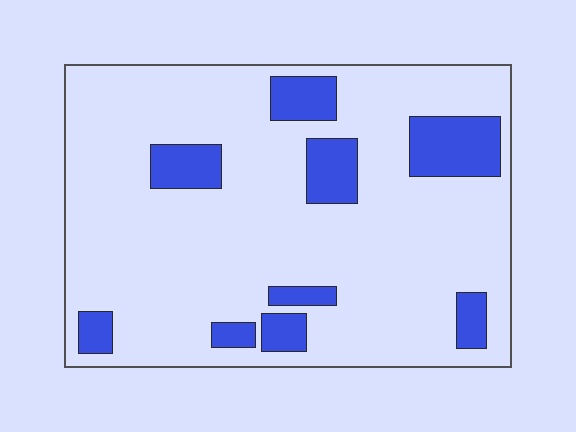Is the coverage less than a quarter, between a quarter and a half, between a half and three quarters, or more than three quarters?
Less than a quarter.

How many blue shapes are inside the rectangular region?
9.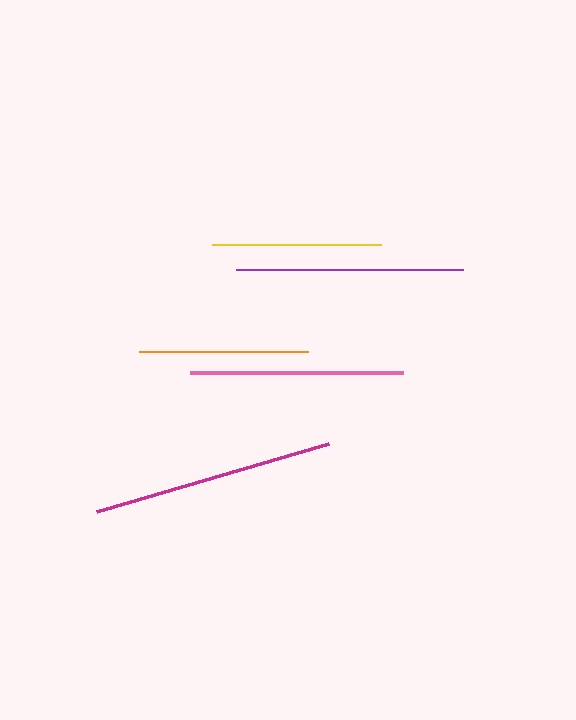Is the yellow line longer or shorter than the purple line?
The purple line is longer than the yellow line.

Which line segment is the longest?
The magenta line is the longest at approximately 242 pixels.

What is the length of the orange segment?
The orange segment is approximately 169 pixels long.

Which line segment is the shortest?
The yellow line is the shortest at approximately 168 pixels.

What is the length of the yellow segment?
The yellow segment is approximately 168 pixels long.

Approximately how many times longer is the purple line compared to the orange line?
The purple line is approximately 1.3 times the length of the orange line.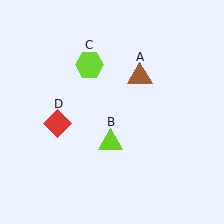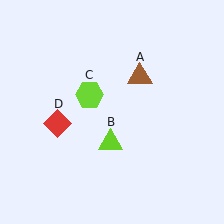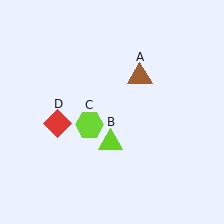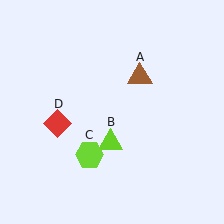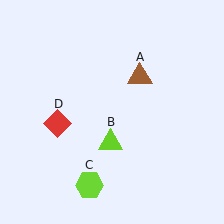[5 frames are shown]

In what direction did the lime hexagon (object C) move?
The lime hexagon (object C) moved down.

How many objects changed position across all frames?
1 object changed position: lime hexagon (object C).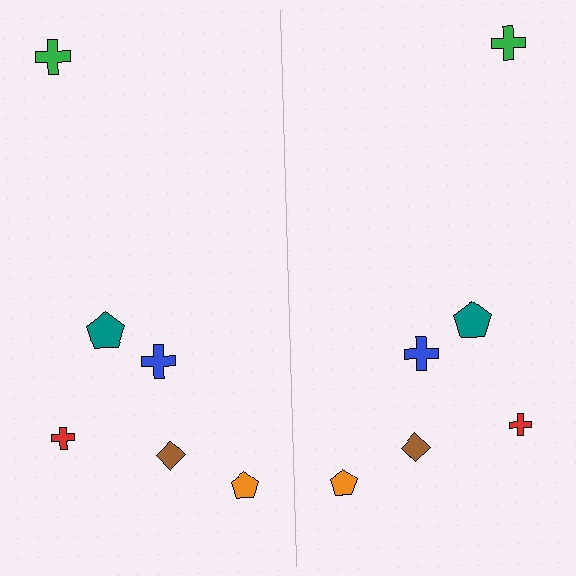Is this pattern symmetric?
Yes, this pattern has bilateral (reflection) symmetry.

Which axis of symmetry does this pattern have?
The pattern has a vertical axis of symmetry running through the center of the image.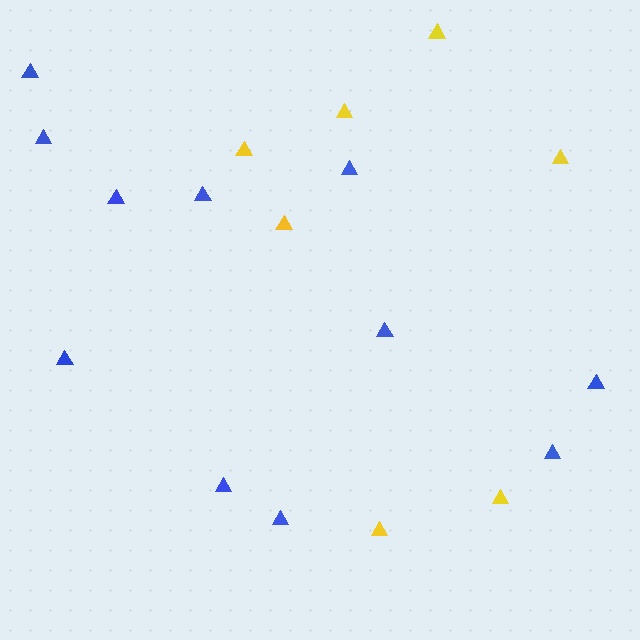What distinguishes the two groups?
There are 2 groups: one group of yellow triangles (7) and one group of blue triangles (11).